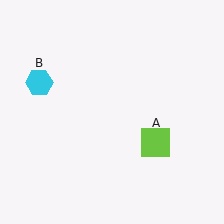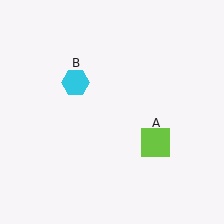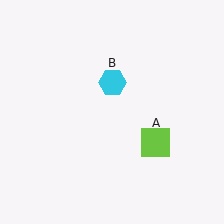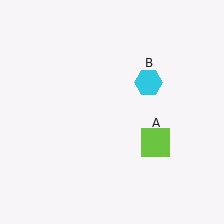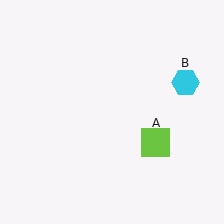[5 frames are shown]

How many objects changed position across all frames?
1 object changed position: cyan hexagon (object B).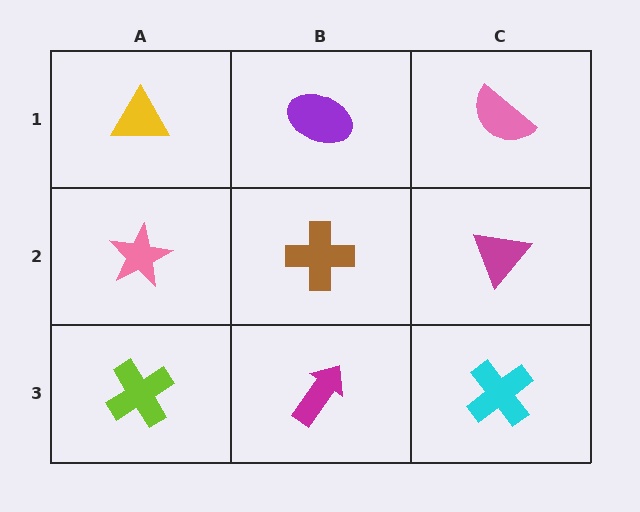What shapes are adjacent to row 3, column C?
A magenta triangle (row 2, column C), a magenta arrow (row 3, column B).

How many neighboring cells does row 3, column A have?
2.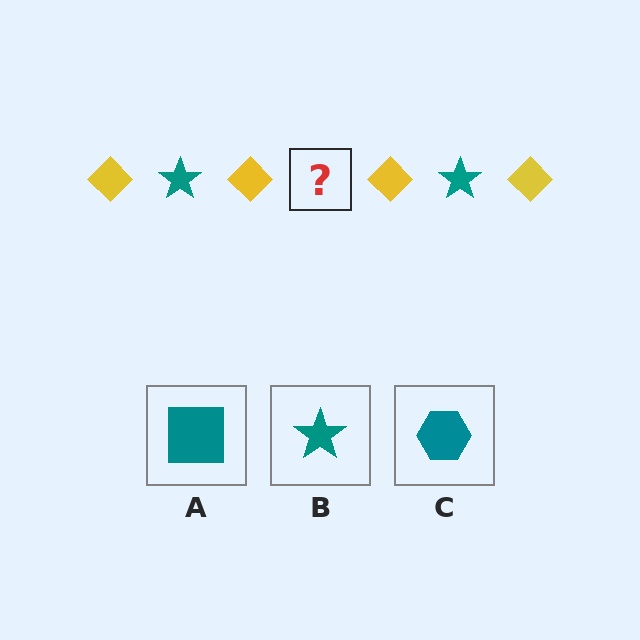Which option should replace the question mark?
Option B.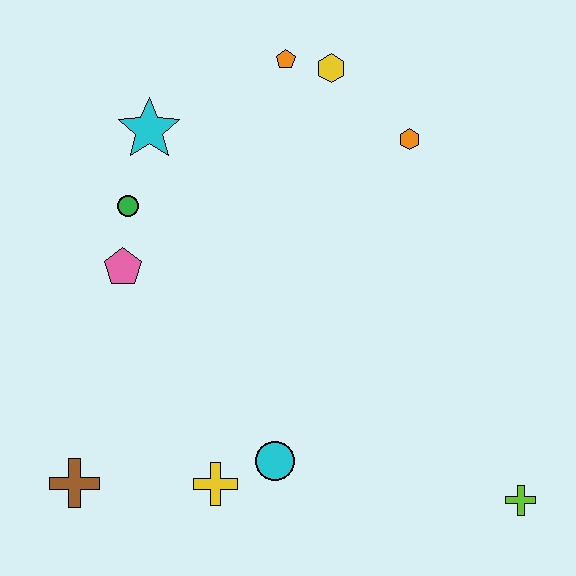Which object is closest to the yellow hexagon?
The orange pentagon is closest to the yellow hexagon.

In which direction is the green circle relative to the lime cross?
The green circle is to the left of the lime cross.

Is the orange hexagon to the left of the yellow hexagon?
No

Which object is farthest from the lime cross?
The cyan star is farthest from the lime cross.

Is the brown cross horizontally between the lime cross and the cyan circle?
No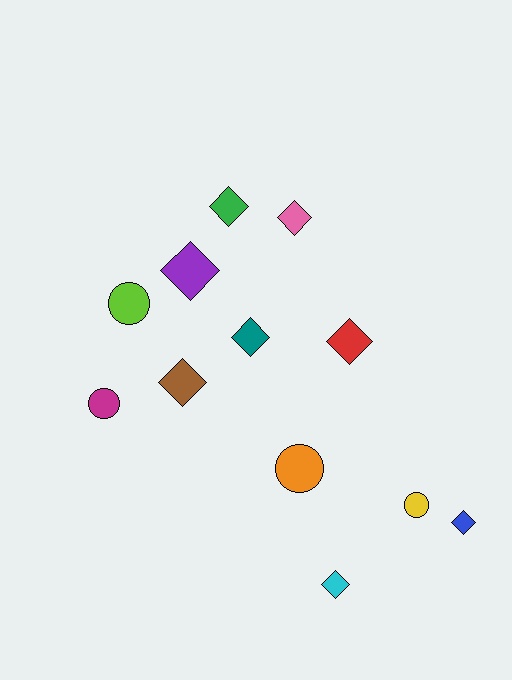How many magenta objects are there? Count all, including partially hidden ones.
There is 1 magenta object.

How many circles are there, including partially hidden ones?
There are 4 circles.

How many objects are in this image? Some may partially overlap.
There are 12 objects.